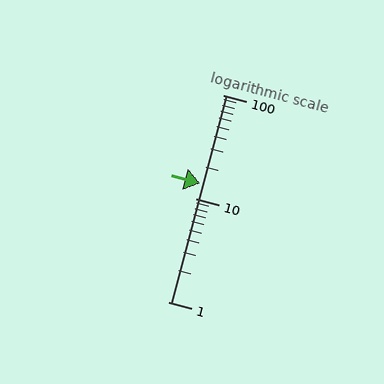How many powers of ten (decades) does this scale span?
The scale spans 2 decades, from 1 to 100.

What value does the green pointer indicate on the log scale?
The pointer indicates approximately 14.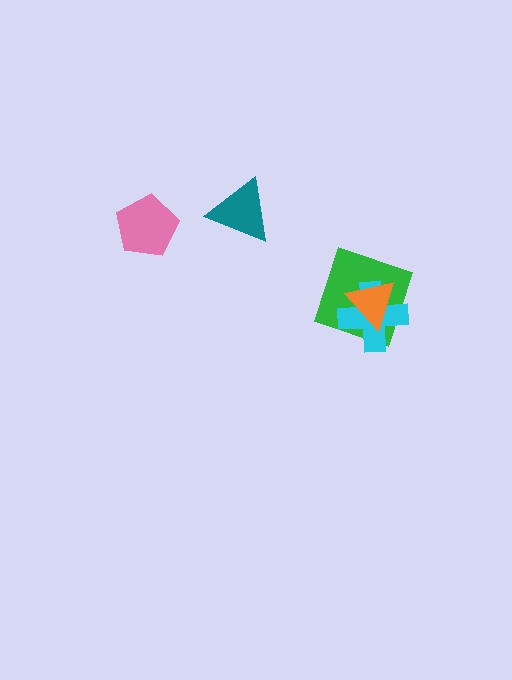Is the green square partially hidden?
Yes, it is partially covered by another shape.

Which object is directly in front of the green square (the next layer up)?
The cyan cross is directly in front of the green square.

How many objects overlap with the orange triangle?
2 objects overlap with the orange triangle.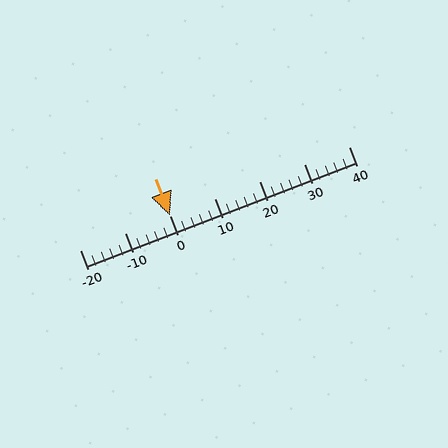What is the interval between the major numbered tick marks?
The major tick marks are spaced 10 units apart.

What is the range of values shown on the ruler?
The ruler shows values from -20 to 40.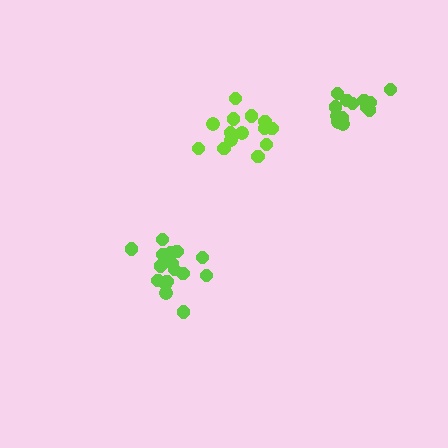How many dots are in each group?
Group 1: 16 dots, Group 2: 15 dots, Group 3: 14 dots (45 total).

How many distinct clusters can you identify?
There are 3 distinct clusters.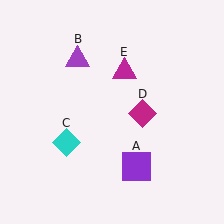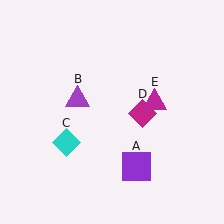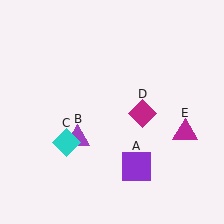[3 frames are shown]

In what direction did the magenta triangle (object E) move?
The magenta triangle (object E) moved down and to the right.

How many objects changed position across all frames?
2 objects changed position: purple triangle (object B), magenta triangle (object E).